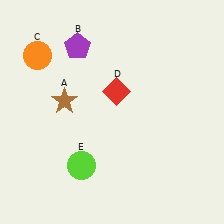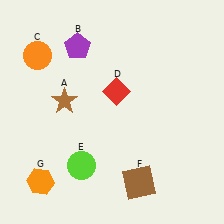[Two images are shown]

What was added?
A brown square (F), an orange hexagon (G) were added in Image 2.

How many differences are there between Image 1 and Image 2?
There are 2 differences between the two images.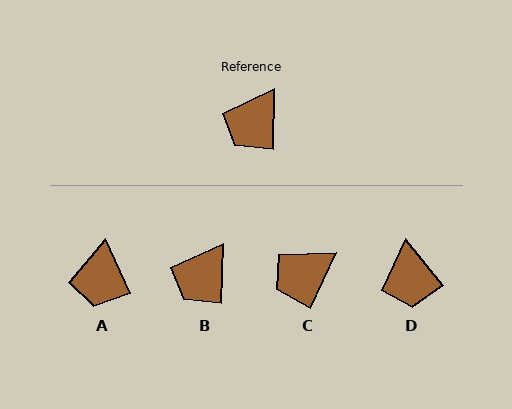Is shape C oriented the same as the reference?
No, it is off by about 23 degrees.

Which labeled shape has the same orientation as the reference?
B.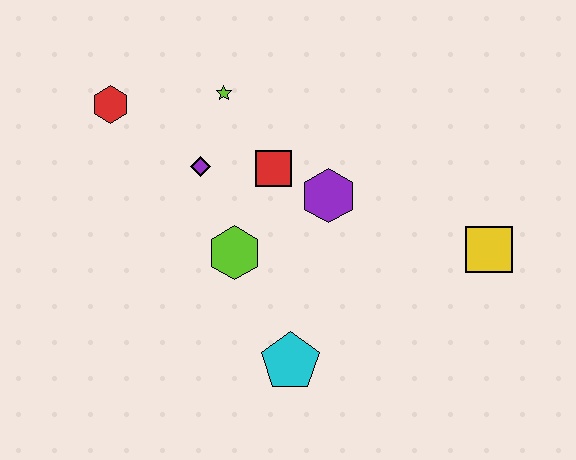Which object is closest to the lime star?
The purple diamond is closest to the lime star.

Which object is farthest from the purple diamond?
The yellow square is farthest from the purple diamond.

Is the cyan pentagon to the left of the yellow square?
Yes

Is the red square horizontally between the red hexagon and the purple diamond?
No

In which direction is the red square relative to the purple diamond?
The red square is to the right of the purple diamond.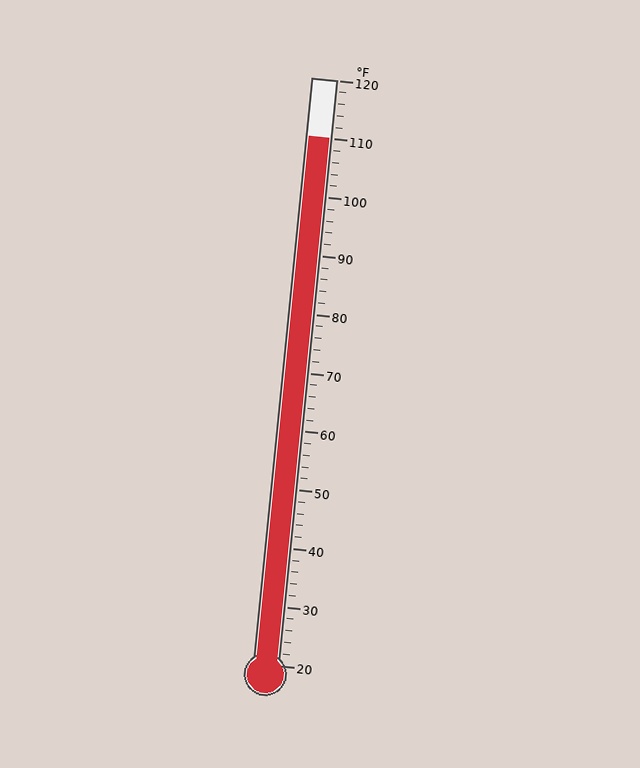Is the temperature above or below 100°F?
The temperature is above 100°F.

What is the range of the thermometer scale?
The thermometer scale ranges from 20°F to 120°F.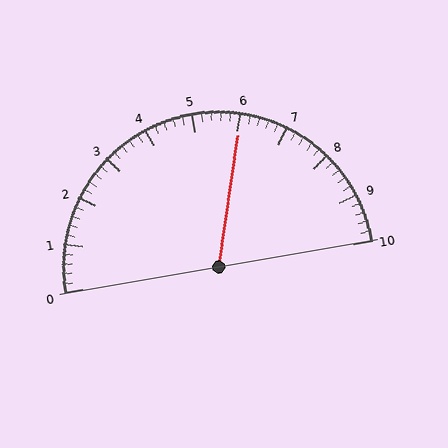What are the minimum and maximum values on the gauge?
The gauge ranges from 0 to 10.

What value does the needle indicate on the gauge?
The needle indicates approximately 6.0.